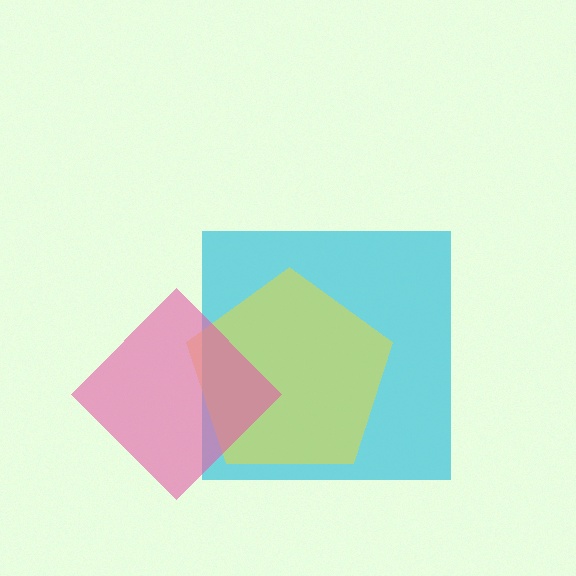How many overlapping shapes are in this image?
There are 3 overlapping shapes in the image.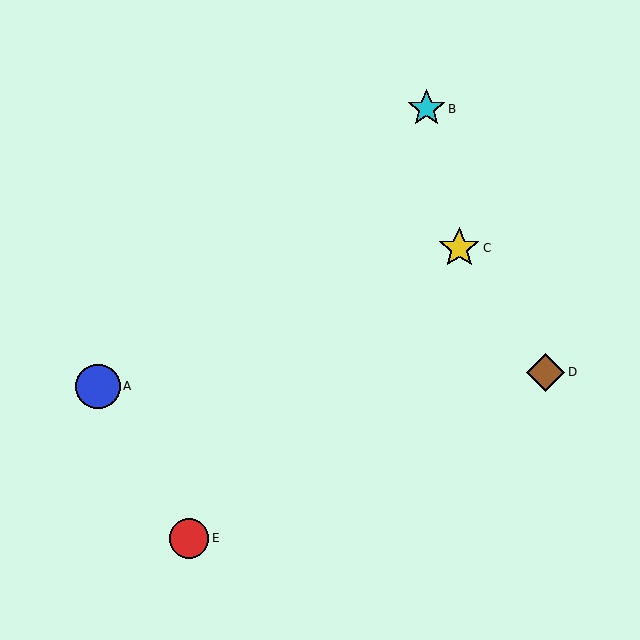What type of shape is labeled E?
Shape E is a red circle.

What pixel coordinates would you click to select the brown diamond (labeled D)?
Click at (545, 372) to select the brown diamond D.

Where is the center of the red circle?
The center of the red circle is at (189, 538).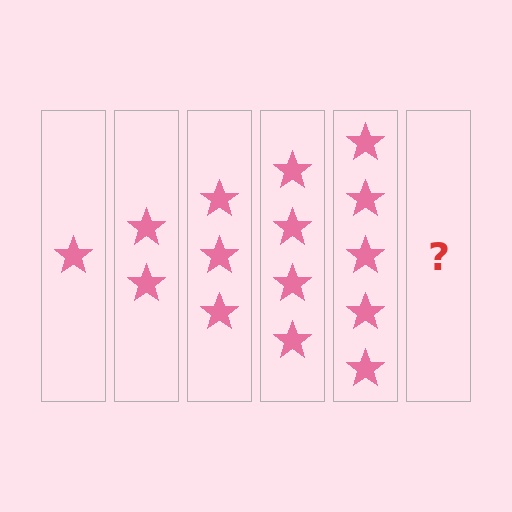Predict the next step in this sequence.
The next step is 6 stars.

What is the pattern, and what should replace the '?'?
The pattern is that each step adds one more star. The '?' should be 6 stars.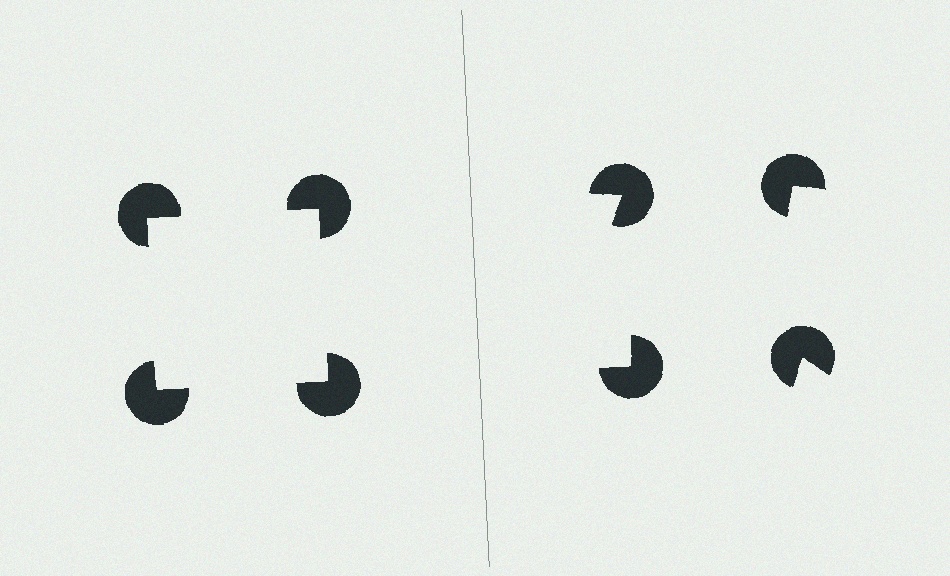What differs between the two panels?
The pac-man discs are positioned identically on both sides; only the wedge orientations differ. On the left they align to a square; on the right they are misaligned.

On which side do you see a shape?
An illusory square appears on the left side. On the right side the wedge cuts are rotated, so no coherent shape forms.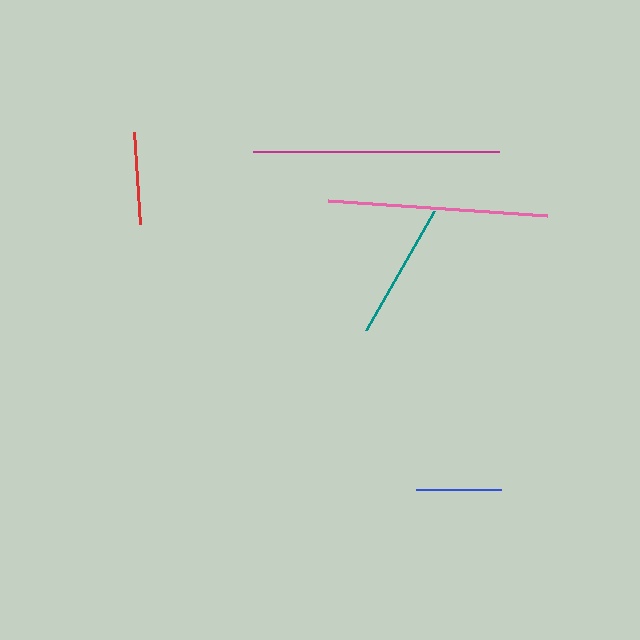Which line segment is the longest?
The magenta line is the longest at approximately 246 pixels.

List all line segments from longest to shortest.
From longest to shortest: magenta, pink, teal, red, blue.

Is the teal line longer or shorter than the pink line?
The pink line is longer than the teal line.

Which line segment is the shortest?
The blue line is the shortest at approximately 85 pixels.